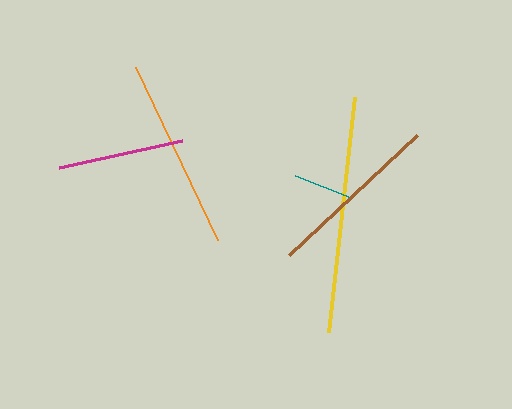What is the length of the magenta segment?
The magenta segment is approximately 125 pixels long.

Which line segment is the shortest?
The teal line is the shortest at approximately 60 pixels.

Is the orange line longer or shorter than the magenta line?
The orange line is longer than the magenta line.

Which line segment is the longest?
The yellow line is the longest at approximately 236 pixels.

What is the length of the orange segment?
The orange segment is approximately 191 pixels long.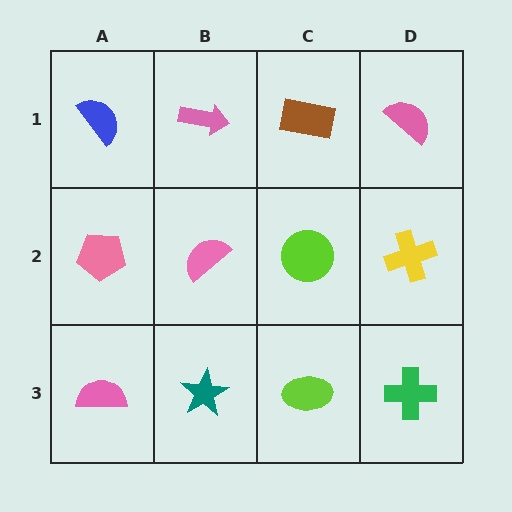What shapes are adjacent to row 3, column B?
A pink semicircle (row 2, column B), a pink semicircle (row 3, column A), a lime ellipse (row 3, column C).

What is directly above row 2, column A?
A blue semicircle.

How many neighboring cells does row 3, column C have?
3.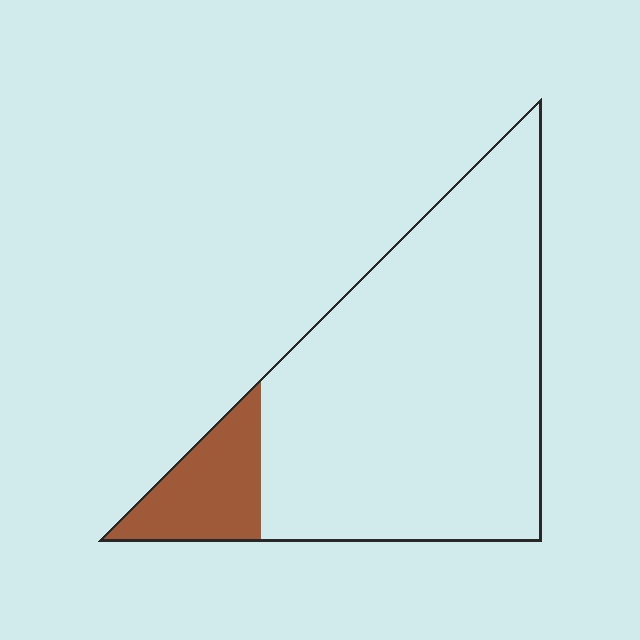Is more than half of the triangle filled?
No.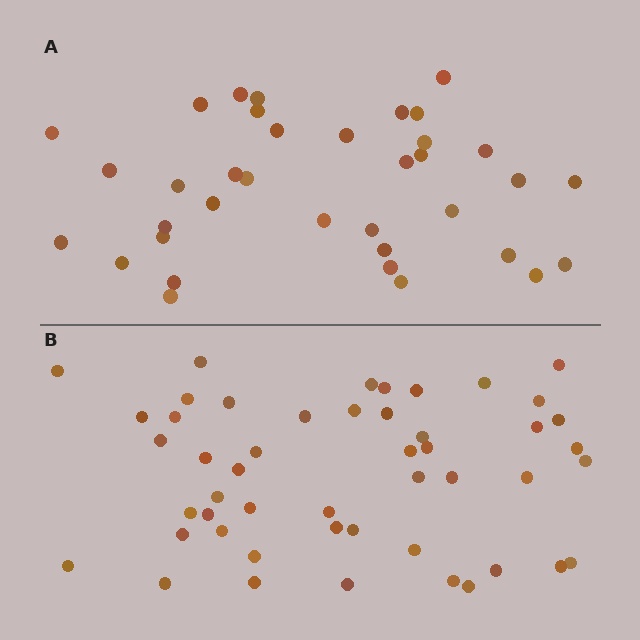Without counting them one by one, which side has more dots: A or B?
Region B (the bottom region) has more dots.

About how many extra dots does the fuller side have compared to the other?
Region B has approximately 15 more dots than region A.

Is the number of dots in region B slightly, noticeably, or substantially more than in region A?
Region B has noticeably more, but not dramatically so. The ratio is roughly 1.4 to 1.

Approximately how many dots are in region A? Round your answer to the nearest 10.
About 40 dots. (The exact count is 36, which rounds to 40.)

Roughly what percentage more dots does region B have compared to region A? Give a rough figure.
About 35% more.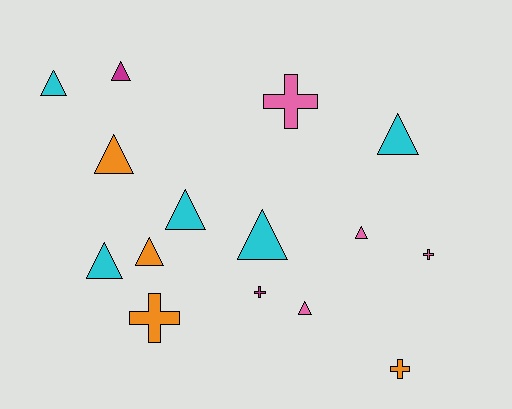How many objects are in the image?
There are 15 objects.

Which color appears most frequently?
Cyan, with 5 objects.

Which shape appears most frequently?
Triangle, with 10 objects.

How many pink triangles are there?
There are 2 pink triangles.